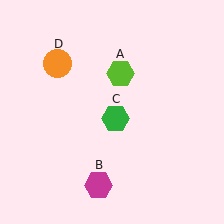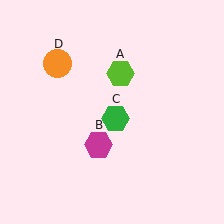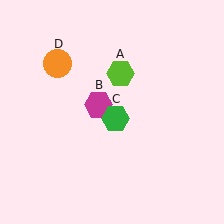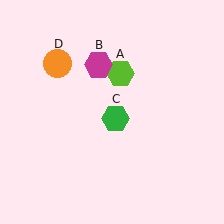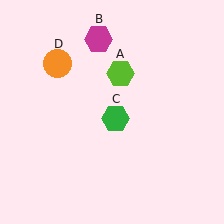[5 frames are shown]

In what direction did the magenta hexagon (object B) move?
The magenta hexagon (object B) moved up.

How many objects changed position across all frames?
1 object changed position: magenta hexagon (object B).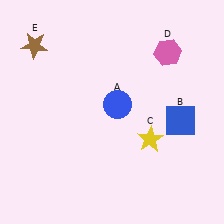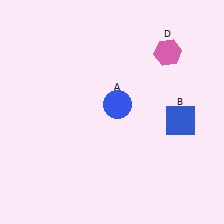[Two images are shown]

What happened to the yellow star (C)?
The yellow star (C) was removed in Image 2. It was in the bottom-right area of Image 1.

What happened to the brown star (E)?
The brown star (E) was removed in Image 2. It was in the top-left area of Image 1.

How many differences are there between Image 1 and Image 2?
There are 2 differences between the two images.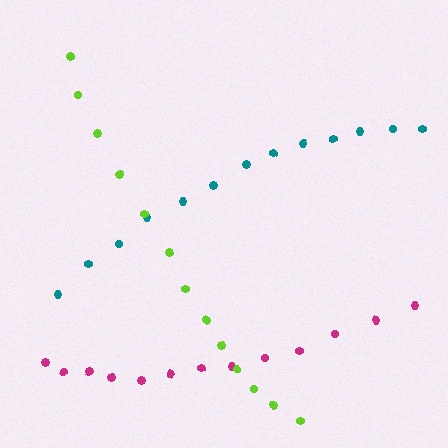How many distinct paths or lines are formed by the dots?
There are 3 distinct paths.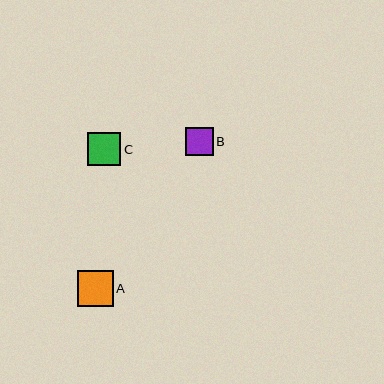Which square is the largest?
Square A is the largest with a size of approximately 36 pixels.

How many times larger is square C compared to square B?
Square C is approximately 1.2 times the size of square B.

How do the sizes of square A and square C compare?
Square A and square C are approximately the same size.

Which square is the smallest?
Square B is the smallest with a size of approximately 28 pixels.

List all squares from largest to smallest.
From largest to smallest: A, C, B.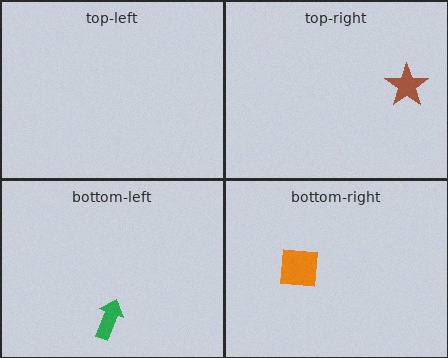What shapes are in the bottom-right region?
The orange square.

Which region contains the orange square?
The bottom-right region.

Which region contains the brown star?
The top-right region.